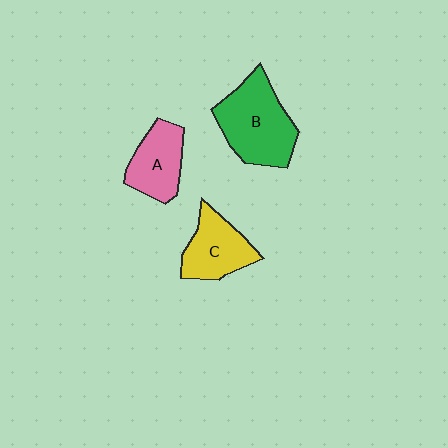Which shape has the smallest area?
Shape A (pink).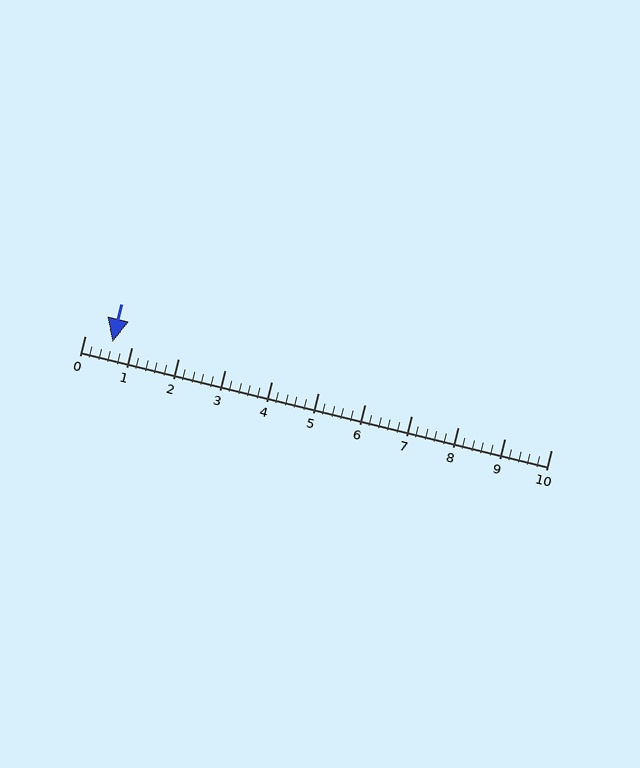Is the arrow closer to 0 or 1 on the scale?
The arrow is closer to 1.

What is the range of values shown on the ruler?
The ruler shows values from 0 to 10.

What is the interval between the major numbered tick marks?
The major tick marks are spaced 1 units apart.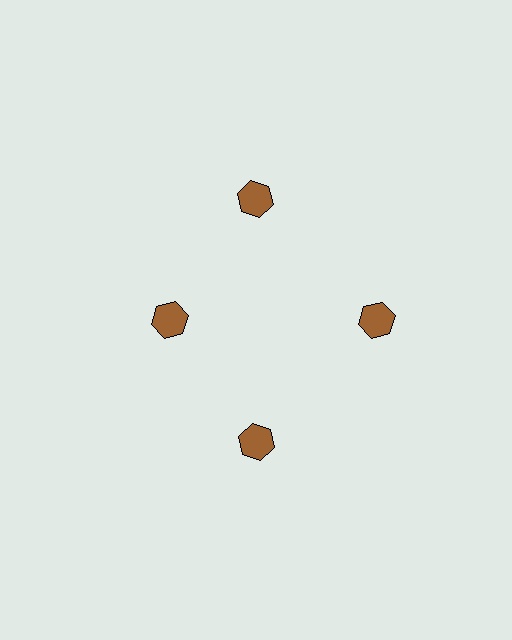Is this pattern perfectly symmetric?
No. The 4 brown hexagons are arranged in a ring, but one element near the 9 o'clock position is pulled inward toward the center, breaking the 4-fold rotational symmetry.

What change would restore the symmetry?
The symmetry would be restored by moving it outward, back onto the ring so that all 4 hexagons sit at equal angles and equal distance from the center.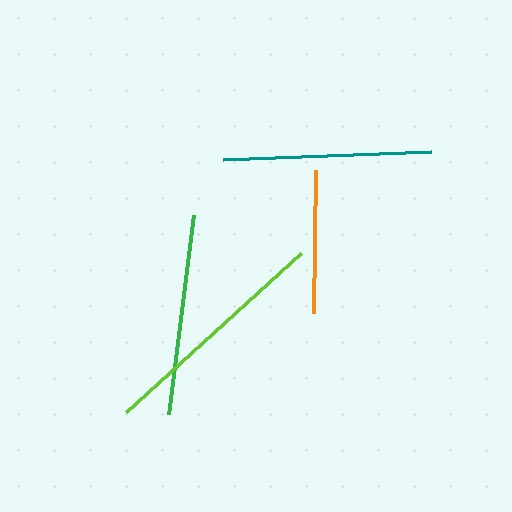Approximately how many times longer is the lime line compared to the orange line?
The lime line is approximately 1.7 times the length of the orange line.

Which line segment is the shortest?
The orange line is the shortest at approximately 142 pixels.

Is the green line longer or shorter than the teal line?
The teal line is longer than the green line.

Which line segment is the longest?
The lime line is the longest at approximately 236 pixels.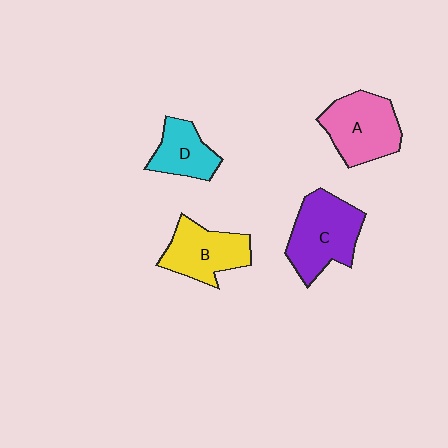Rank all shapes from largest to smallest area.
From largest to smallest: C (purple), A (pink), B (yellow), D (cyan).